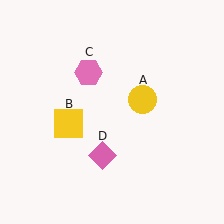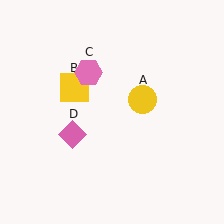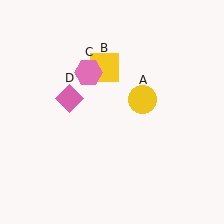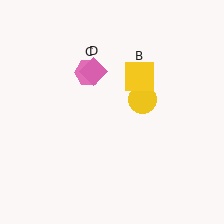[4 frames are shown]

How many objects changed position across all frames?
2 objects changed position: yellow square (object B), pink diamond (object D).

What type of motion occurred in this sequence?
The yellow square (object B), pink diamond (object D) rotated clockwise around the center of the scene.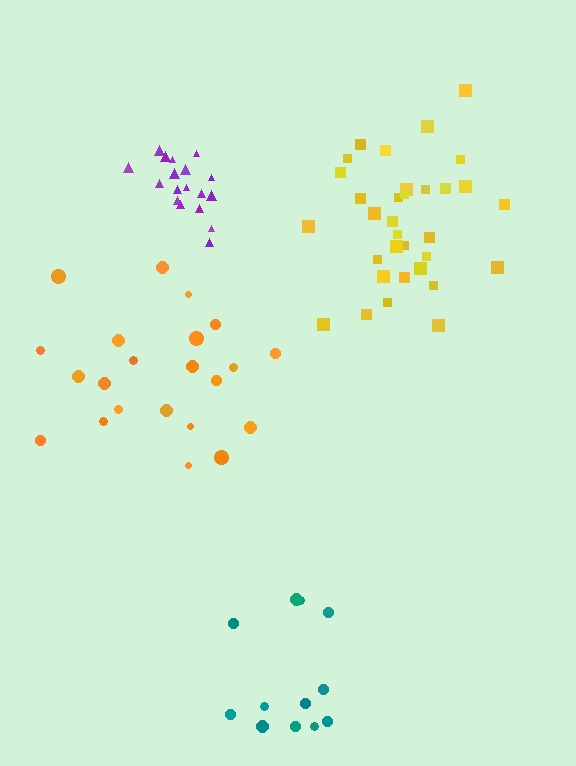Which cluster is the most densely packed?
Purple.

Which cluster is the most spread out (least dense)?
Teal.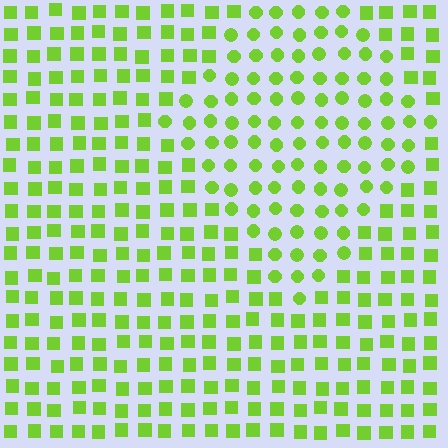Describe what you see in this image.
The image is filled with small lime elements arranged in a uniform grid. A diamond-shaped region contains circles, while the surrounding area contains squares. The boundary is defined purely by the change in element shape.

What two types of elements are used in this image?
The image uses circles inside the diamond region and squares outside it.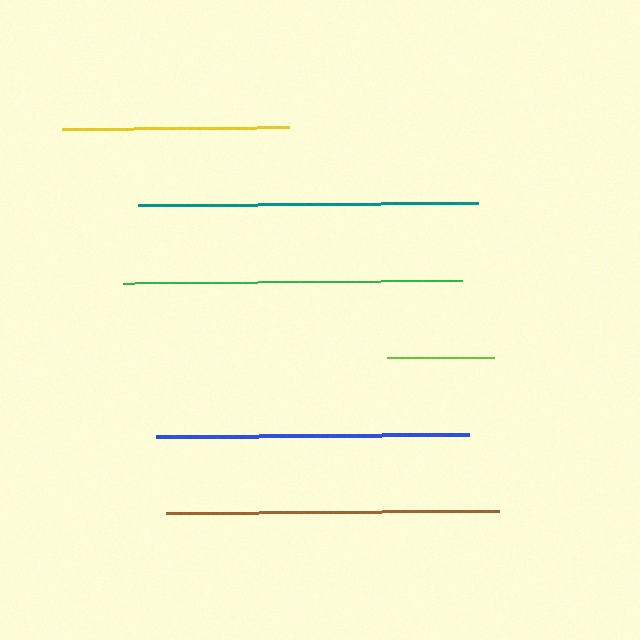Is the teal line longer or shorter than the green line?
The teal line is longer than the green line.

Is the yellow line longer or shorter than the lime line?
The yellow line is longer than the lime line.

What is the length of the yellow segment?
The yellow segment is approximately 227 pixels long.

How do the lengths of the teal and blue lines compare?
The teal and blue lines are approximately the same length.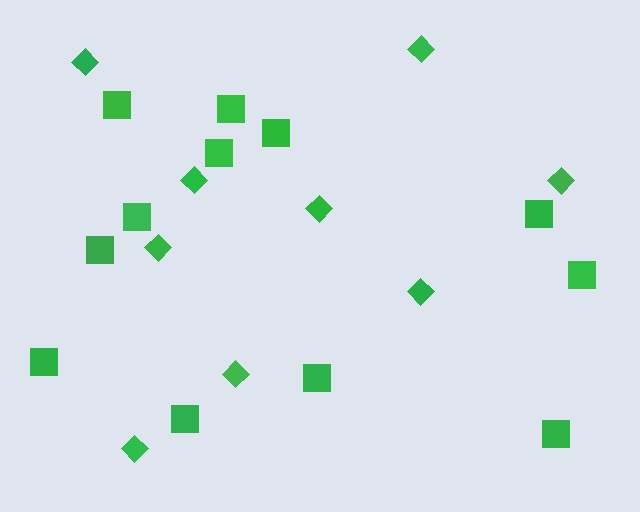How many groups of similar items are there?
There are 2 groups: one group of diamonds (9) and one group of squares (12).